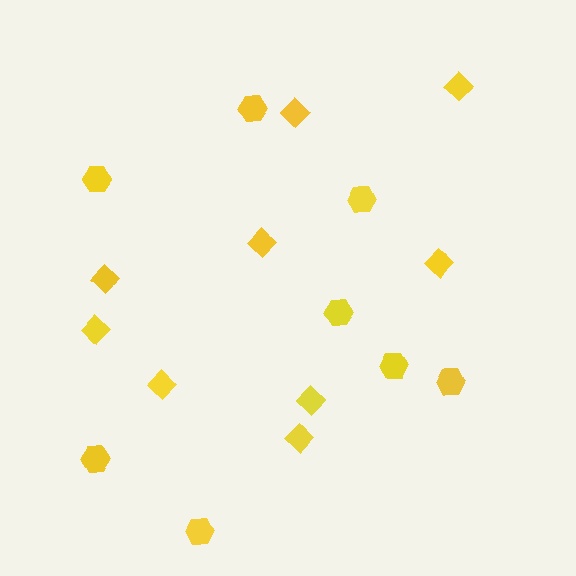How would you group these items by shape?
There are 2 groups: one group of hexagons (8) and one group of diamonds (9).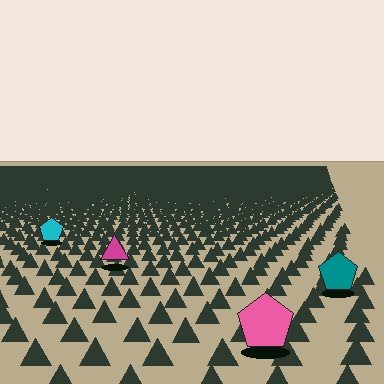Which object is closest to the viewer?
The pink pentagon is closest. The texture marks near it are larger and more spread out.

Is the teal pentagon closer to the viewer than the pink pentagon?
No. The pink pentagon is closer — you can tell from the texture gradient: the ground texture is coarser near it.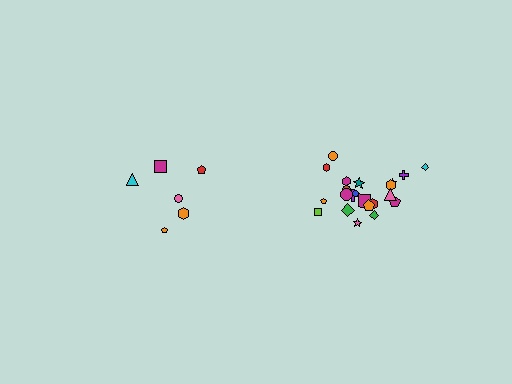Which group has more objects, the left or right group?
The right group.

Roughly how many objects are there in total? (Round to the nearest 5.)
Roughly 30 objects in total.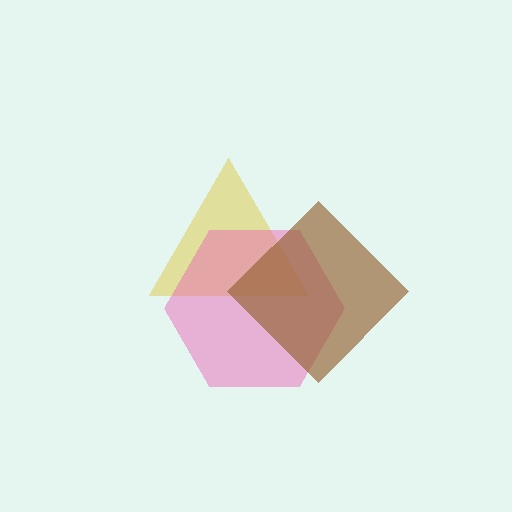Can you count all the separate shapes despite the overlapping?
Yes, there are 3 separate shapes.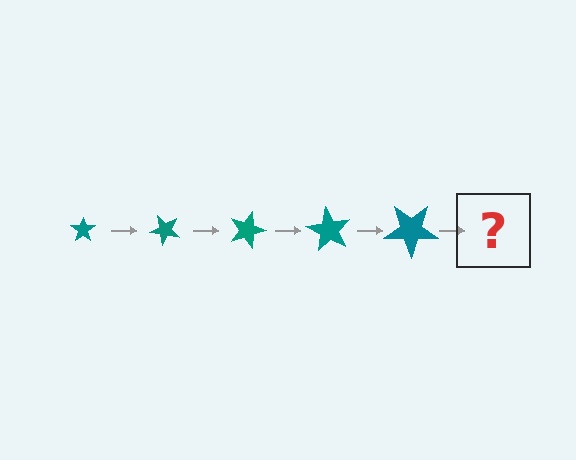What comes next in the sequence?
The next element should be a star, larger than the previous one and rotated 225 degrees from the start.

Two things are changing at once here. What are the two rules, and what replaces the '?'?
The two rules are that the star grows larger each step and it rotates 45 degrees each step. The '?' should be a star, larger than the previous one and rotated 225 degrees from the start.